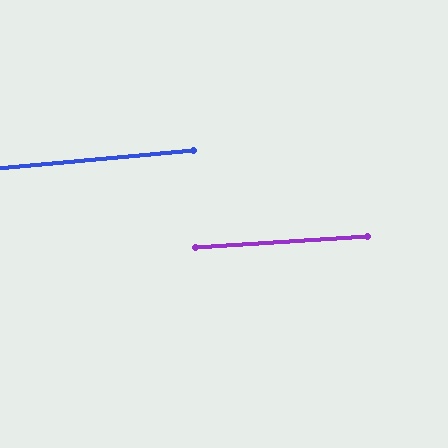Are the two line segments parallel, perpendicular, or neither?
Parallel — their directions differ by only 1.5°.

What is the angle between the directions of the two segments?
Approximately 2 degrees.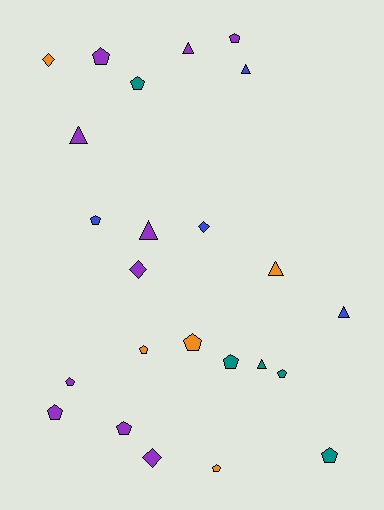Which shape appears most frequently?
Pentagon, with 13 objects.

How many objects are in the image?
There are 24 objects.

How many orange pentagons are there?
There are 3 orange pentagons.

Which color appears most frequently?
Purple, with 10 objects.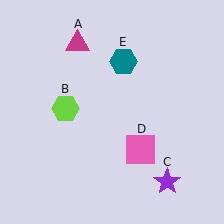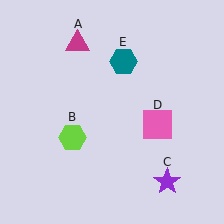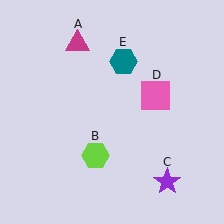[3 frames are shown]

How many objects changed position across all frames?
2 objects changed position: lime hexagon (object B), pink square (object D).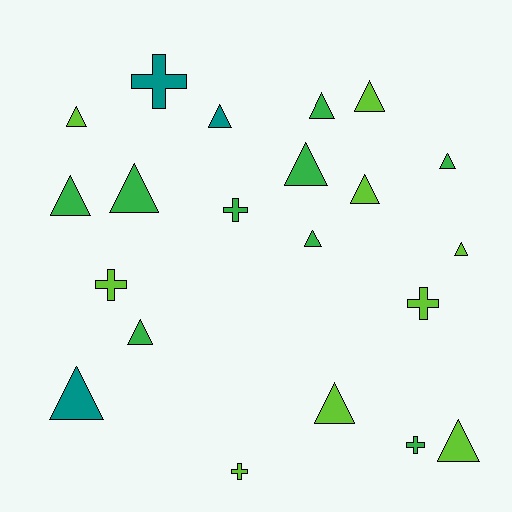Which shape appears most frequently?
Triangle, with 15 objects.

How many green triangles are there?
There are 7 green triangles.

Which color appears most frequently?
Lime, with 9 objects.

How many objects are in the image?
There are 21 objects.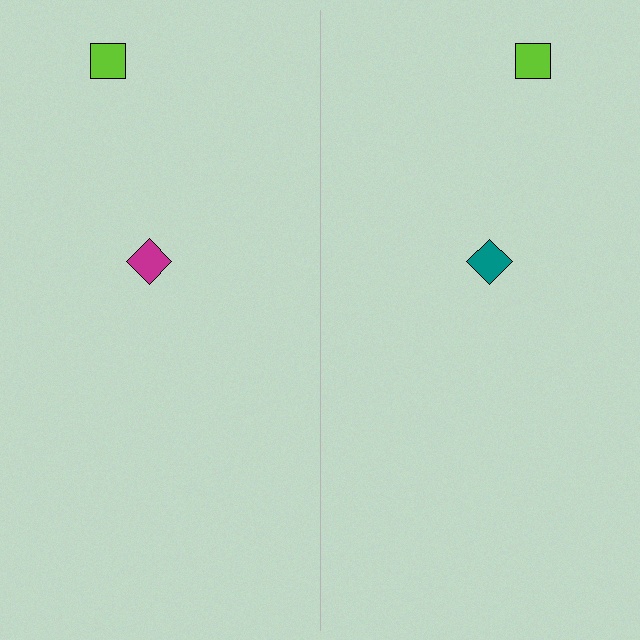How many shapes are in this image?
There are 4 shapes in this image.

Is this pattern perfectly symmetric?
No, the pattern is not perfectly symmetric. The teal diamond on the right side breaks the symmetry — its mirror counterpart is magenta.